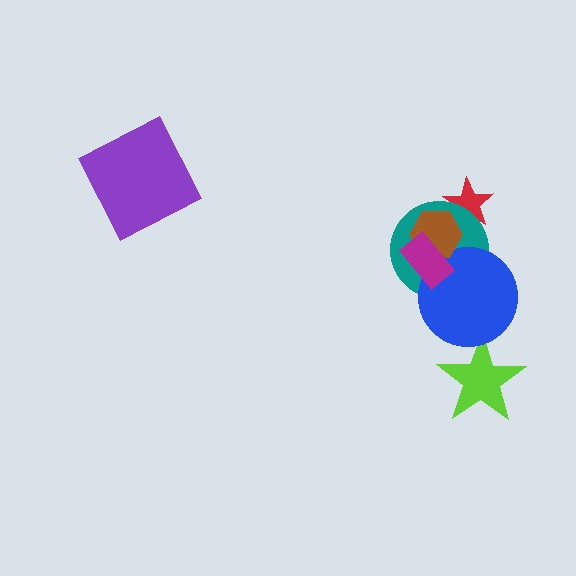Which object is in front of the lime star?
The blue circle is in front of the lime star.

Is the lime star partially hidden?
Yes, it is partially covered by another shape.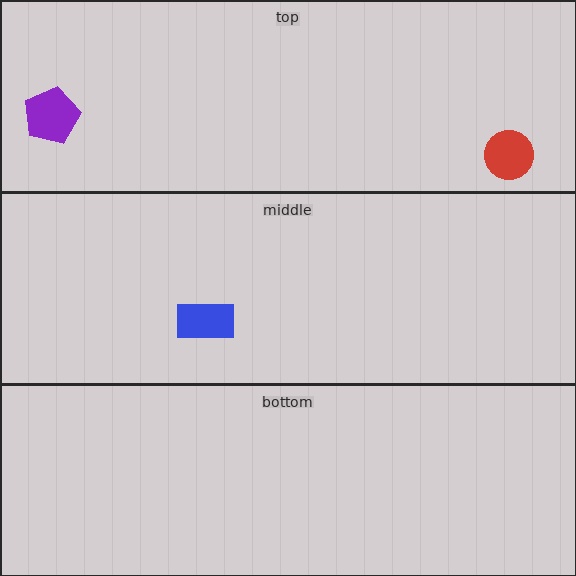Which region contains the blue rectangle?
The middle region.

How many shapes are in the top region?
2.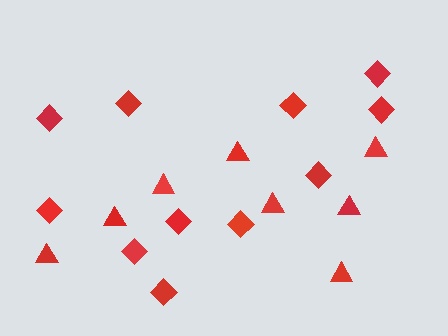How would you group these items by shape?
There are 2 groups: one group of triangles (8) and one group of diamonds (11).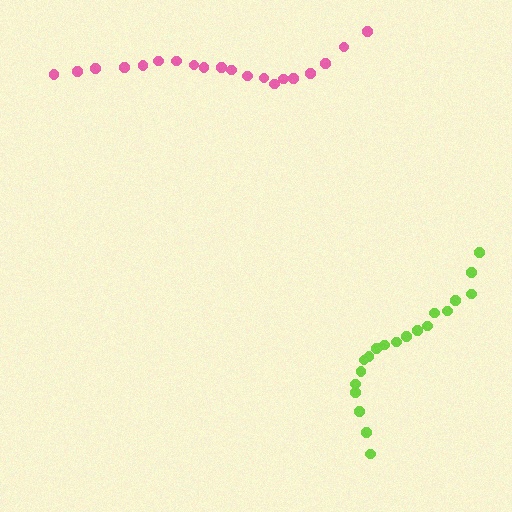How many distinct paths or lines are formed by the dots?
There are 2 distinct paths.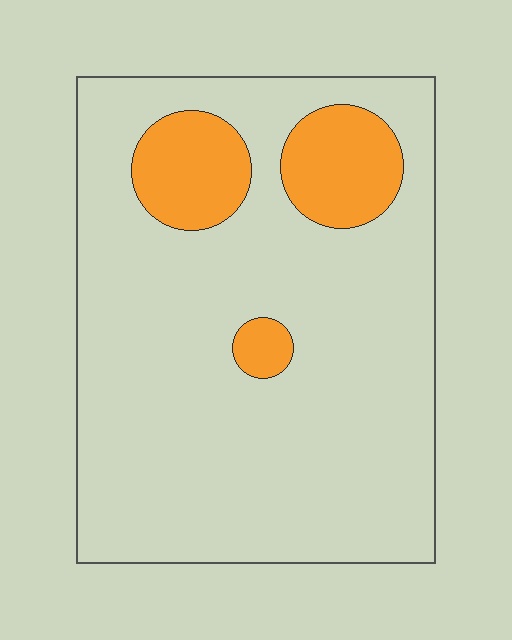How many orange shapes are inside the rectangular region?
3.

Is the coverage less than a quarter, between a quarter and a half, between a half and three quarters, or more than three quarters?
Less than a quarter.